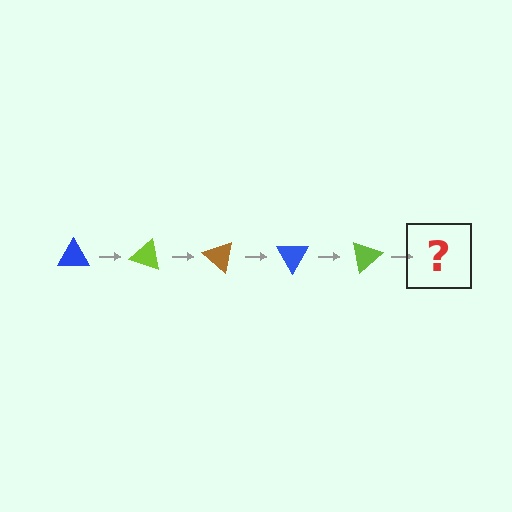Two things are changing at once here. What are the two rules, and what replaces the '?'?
The two rules are that it rotates 20 degrees each step and the color cycles through blue, lime, and brown. The '?' should be a brown triangle, rotated 100 degrees from the start.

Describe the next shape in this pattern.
It should be a brown triangle, rotated 100 degrees from the start.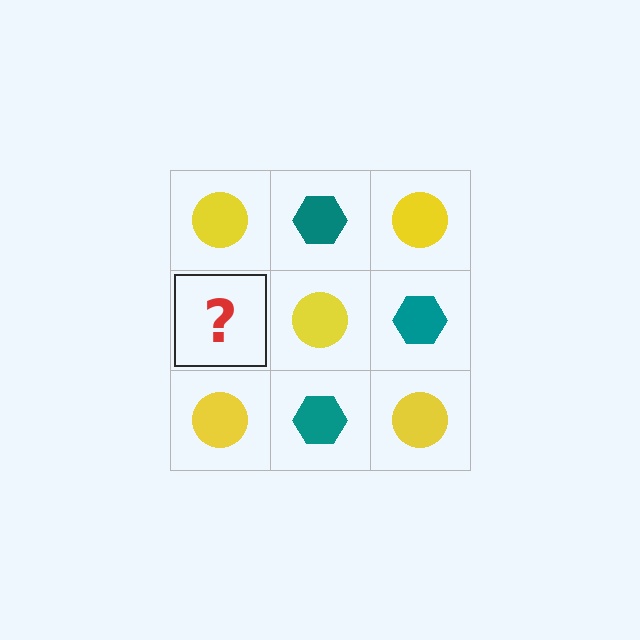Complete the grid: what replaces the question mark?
The question mark should be replaced with a teal hexagon.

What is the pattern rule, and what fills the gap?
The rule is that it alternates yellow circle and teal hexagon in a checkerboard pattern. The gap should be filled with a teal hexagon.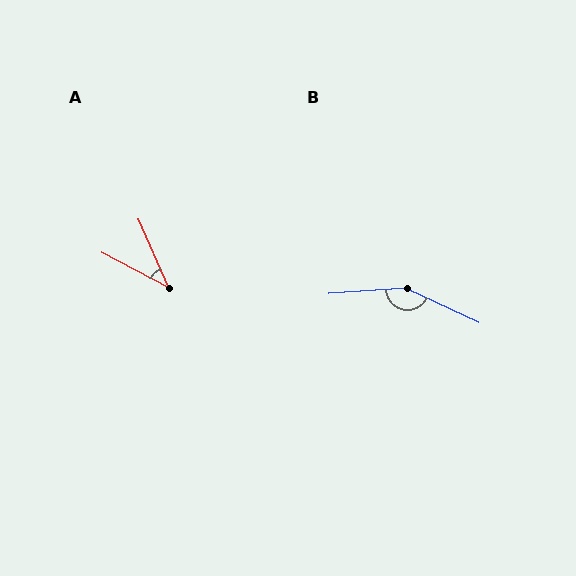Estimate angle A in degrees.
Approximately 39 degrees.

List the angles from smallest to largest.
A (39°), B (151°).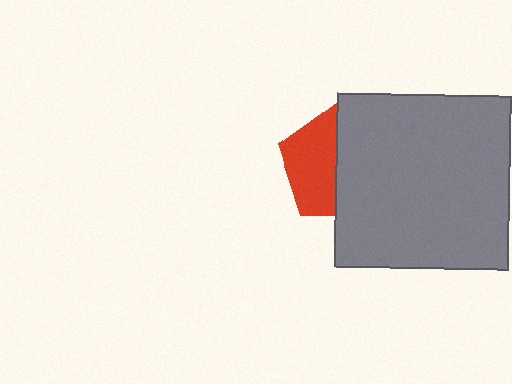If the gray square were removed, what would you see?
You would see the complete red pentagon.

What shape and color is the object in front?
The object in front is a gray square.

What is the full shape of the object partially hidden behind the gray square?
The partially hidden object is a red pentagon.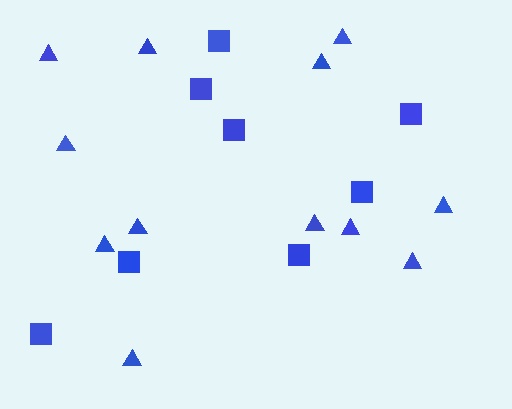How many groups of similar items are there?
There are 2 groups: one group of squares (8) and one group of triangles (12).